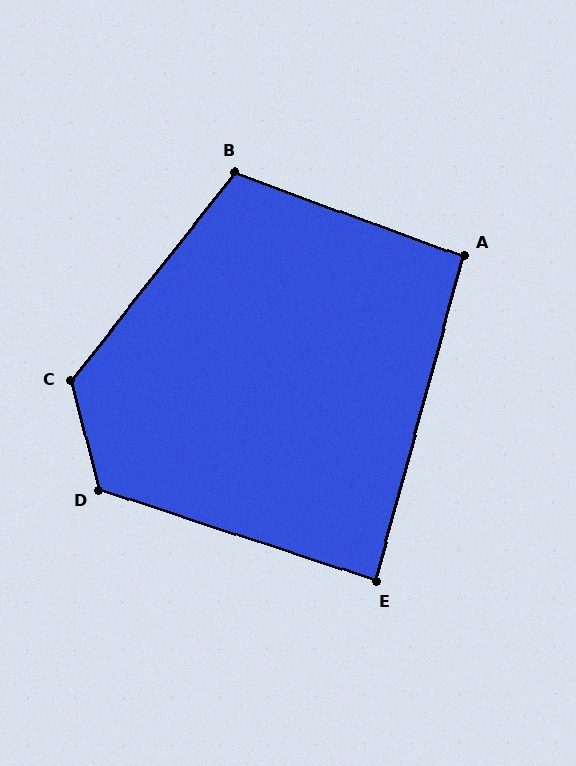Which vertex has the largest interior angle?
C, at approximately 127 degrees.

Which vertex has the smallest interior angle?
E, at approximately 87 degrees.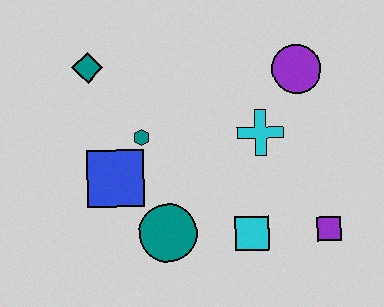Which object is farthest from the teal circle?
The purple circle is farthest from the teal circle.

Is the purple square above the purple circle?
No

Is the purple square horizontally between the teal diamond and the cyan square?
No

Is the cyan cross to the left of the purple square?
Yes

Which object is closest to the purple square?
The cyan square is closest to the purple square.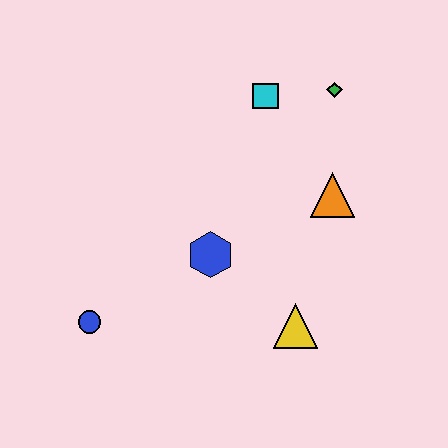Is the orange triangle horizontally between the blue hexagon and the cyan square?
No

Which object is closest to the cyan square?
The green diamond is closest to the cyan square.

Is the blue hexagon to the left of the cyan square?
Yes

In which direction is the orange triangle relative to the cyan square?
The orange triangle is below the cyan square.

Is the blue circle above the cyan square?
No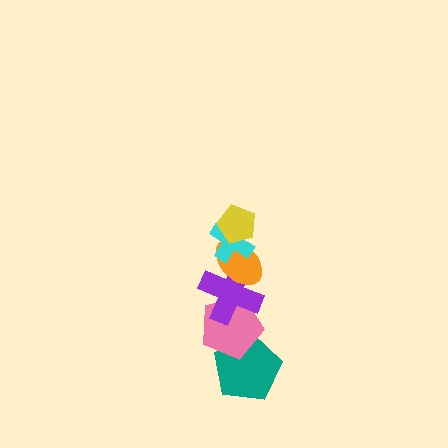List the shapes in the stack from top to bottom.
From top to bottom: the yellow pentagon, the cyan cross, the orange ellipse, the purple cross, the pink pentagon, the teal pentagon.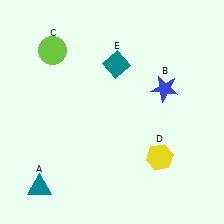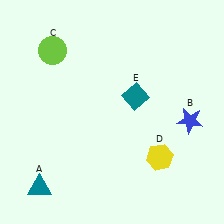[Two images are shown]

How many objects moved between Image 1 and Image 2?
2 objects moved between the two images.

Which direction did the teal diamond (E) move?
The teal diamond (E) moved down.